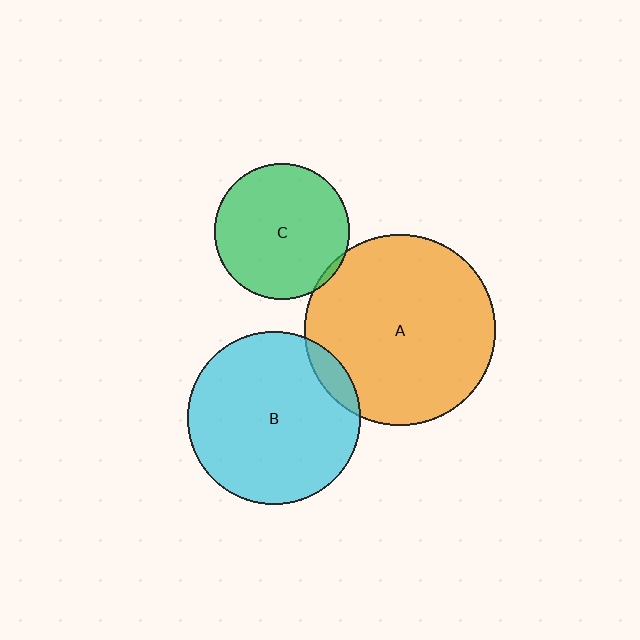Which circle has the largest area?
Circle A (orange).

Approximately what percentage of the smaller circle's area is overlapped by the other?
Approximately 10%.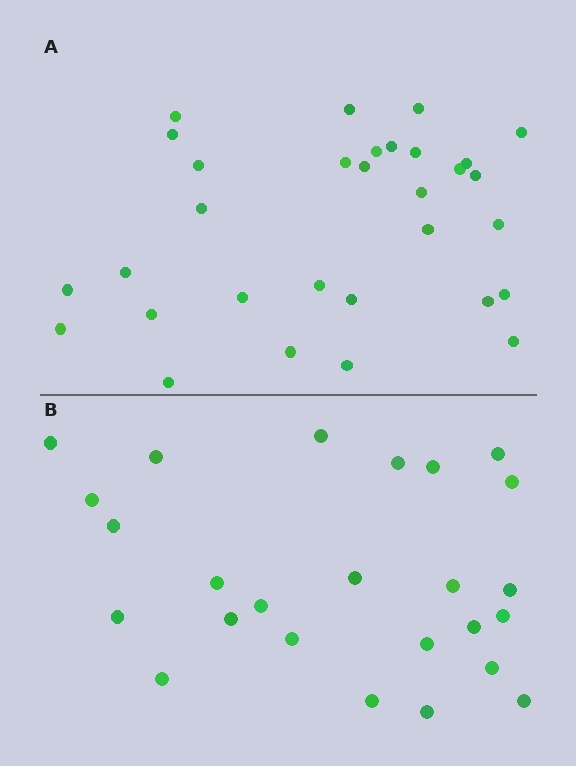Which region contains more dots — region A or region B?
Region A (the top region) has more dots.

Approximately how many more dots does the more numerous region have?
Region A has about 6 more dots than region B.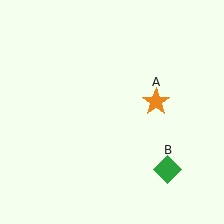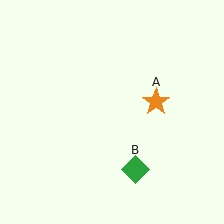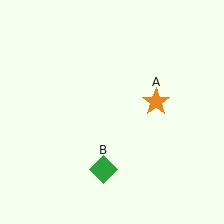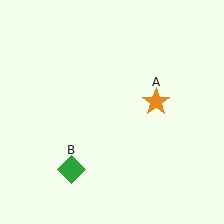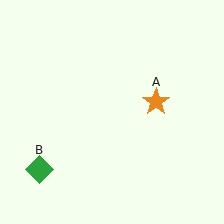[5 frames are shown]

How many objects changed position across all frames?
1 object changed position: green diamond (object B).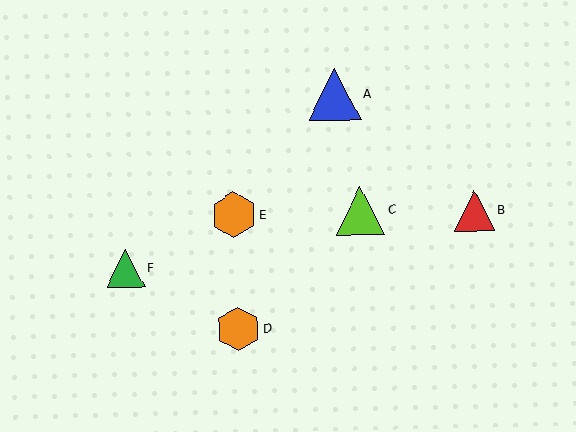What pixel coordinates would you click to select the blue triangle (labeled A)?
Click at (334, 94) to select the blue triangle A.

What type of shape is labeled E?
Shape E is an orange hexagon.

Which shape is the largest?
The blue triangle (labeled A) is the largest.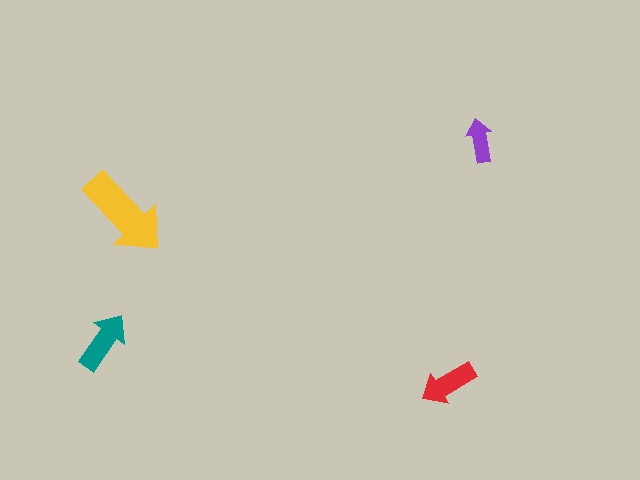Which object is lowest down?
The red arrow is bottommost.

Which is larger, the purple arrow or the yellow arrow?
The yellow one.